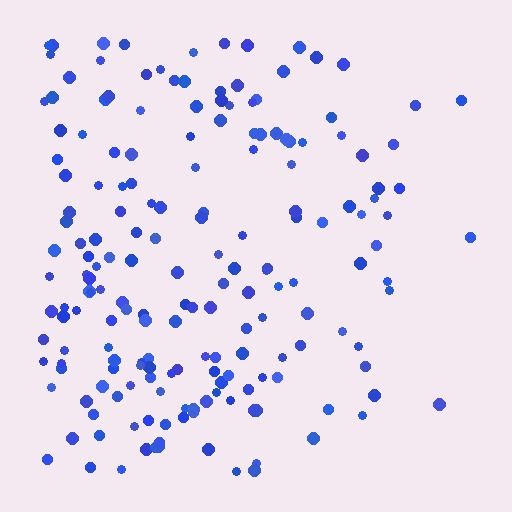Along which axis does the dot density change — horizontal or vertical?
Horizontal.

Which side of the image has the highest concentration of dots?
The left.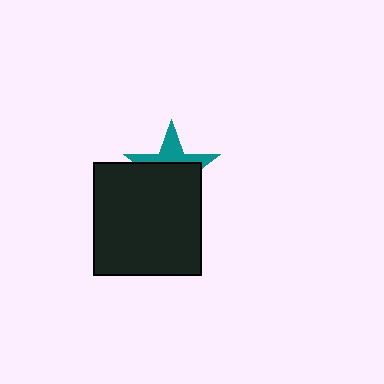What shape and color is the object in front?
The object in front is a black rectangle.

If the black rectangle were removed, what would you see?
You would see the complete teal star.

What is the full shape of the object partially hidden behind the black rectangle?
The partially hidden object is a teal star.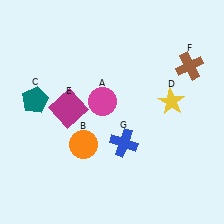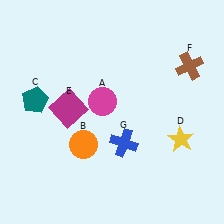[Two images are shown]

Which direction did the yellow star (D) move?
The yellow star (D) moved down.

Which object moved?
The yellow star (D) moved down.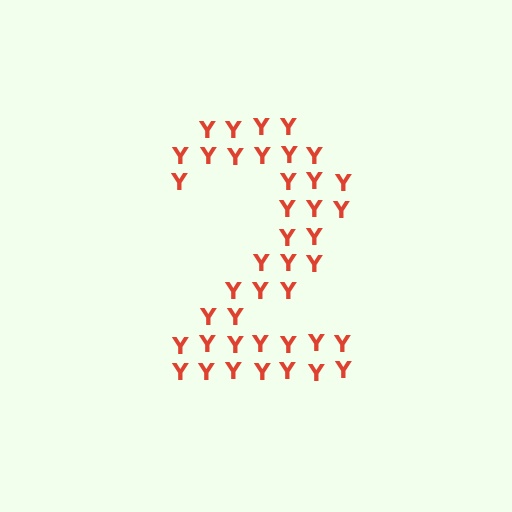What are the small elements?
The small elements are letter Y's.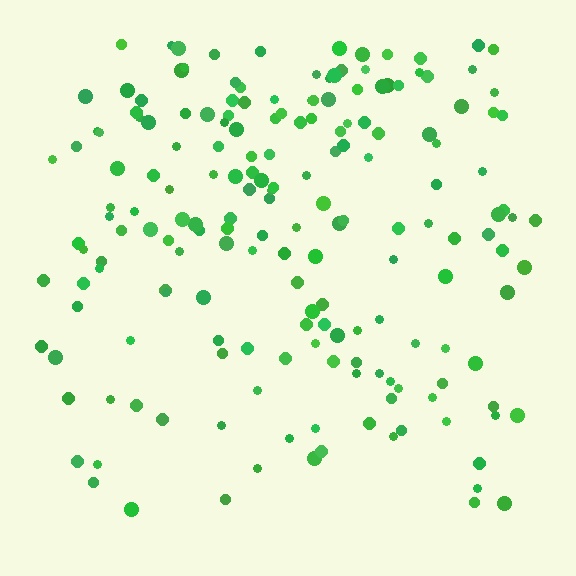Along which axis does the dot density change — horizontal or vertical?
Vertical.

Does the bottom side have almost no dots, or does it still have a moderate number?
Still a moderate number, just noticeably fewer than the top.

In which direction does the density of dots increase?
From bottom to top, with the top side densest.